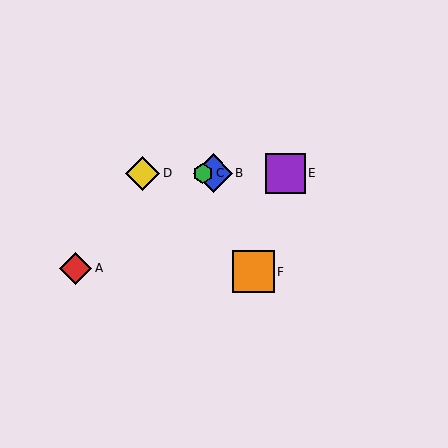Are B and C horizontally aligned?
Yes, both are at y≈173.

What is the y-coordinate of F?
Object F is at y≈272.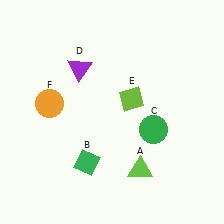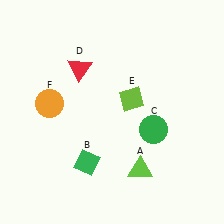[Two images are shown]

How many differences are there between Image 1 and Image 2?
There is 1 difference between the two images.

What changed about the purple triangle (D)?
In Image 1, D is purple. In Image 2, it changed to red.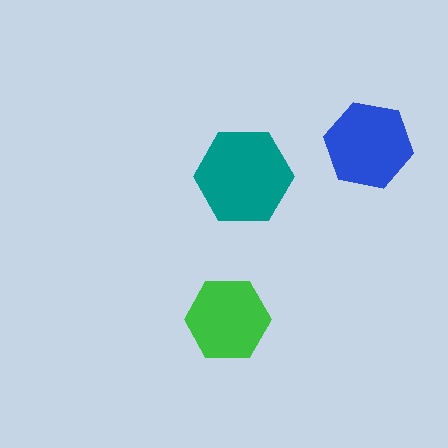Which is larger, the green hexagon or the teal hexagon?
The teal one.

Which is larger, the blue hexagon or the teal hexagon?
The teal one.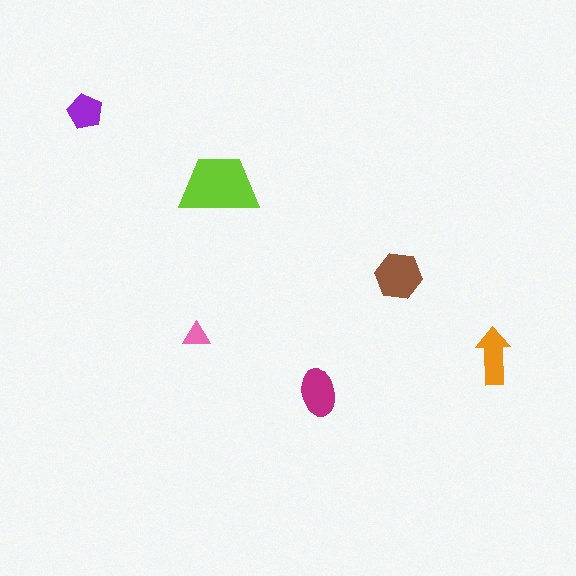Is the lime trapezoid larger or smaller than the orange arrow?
Larger.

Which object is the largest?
The lime trapezoid.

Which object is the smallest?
The pink triangle.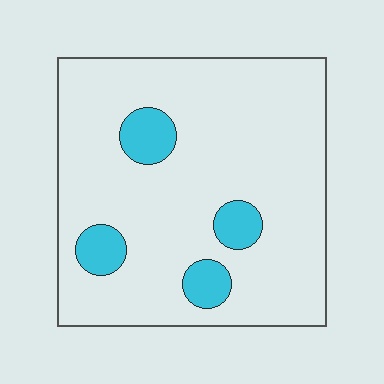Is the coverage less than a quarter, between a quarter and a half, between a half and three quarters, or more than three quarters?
Less than a quarter.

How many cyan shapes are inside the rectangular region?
4.